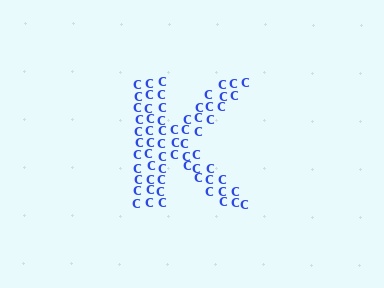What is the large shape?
The large shape is the letter K.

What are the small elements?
The small elements are letter C's.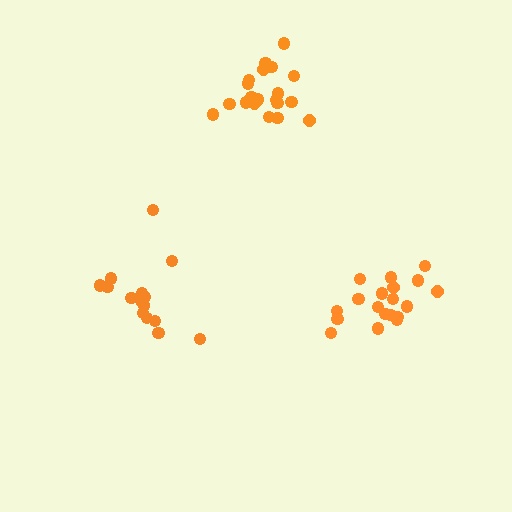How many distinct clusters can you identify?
There are 3 distinct clusters.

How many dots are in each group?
Group 1: 16 dots, Group 2: 19 dots, Group 3: 20 dots (55 total).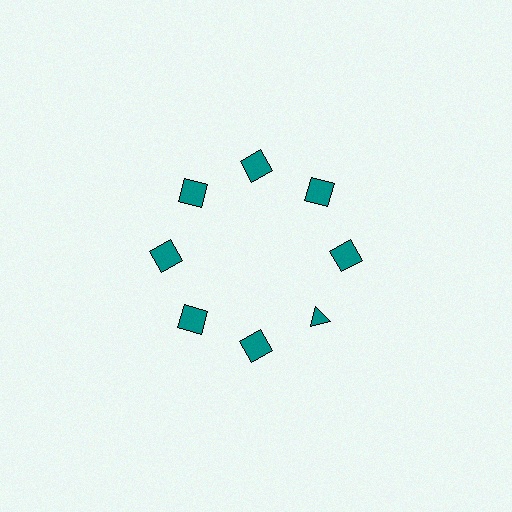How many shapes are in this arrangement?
There are 8 shapes arranged in a ring pattern.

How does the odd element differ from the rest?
It has a different shape: triangle instead of square.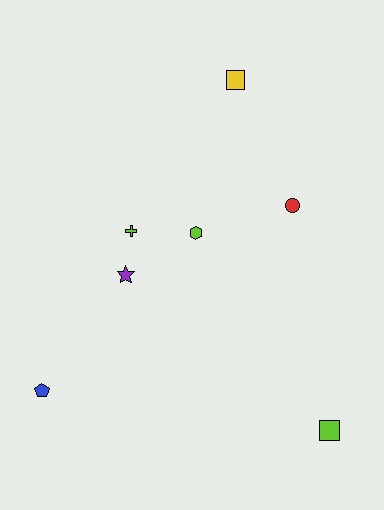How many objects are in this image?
There are 7 objects.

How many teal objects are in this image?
There are no teal objects.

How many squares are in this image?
There are 2 squares.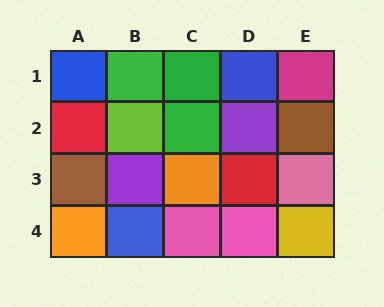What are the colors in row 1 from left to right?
Blue, green, green, blue, magenta.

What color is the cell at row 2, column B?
Lime.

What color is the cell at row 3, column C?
Orange.